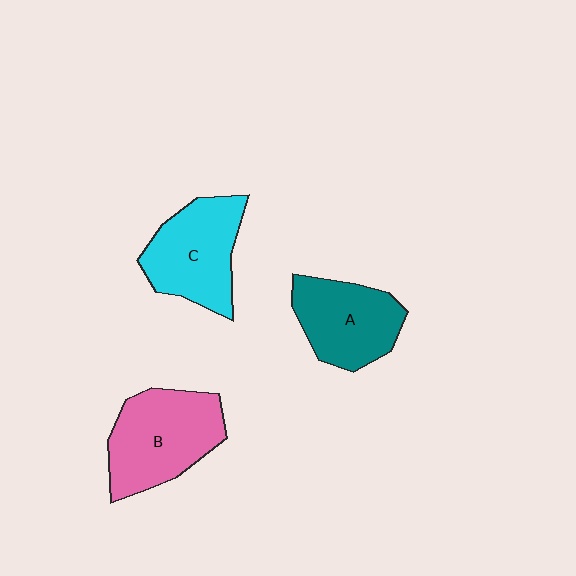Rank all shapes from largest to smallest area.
From largest to smallest: B (pink), C (cyan), A (teal).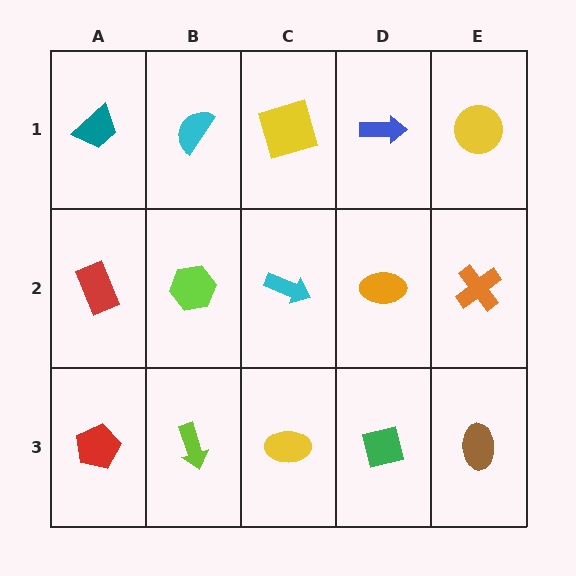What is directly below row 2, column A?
A red pentagon.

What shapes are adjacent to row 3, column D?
An orange ellipse (row 2, column D), a yellow ellipse (row 3, column C), a brown ellipse (row 3, column E).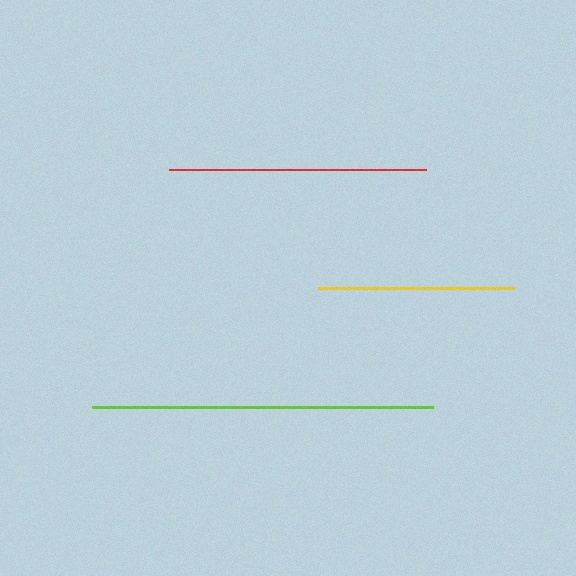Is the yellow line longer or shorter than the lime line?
The lime line is longer than the yellow line.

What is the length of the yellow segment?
The yellow segment is approximately 197 pixels long.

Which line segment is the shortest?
The yellow line is the shortest at approximately 197 pixels.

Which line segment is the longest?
The lime line is the longest at approximately 342 pixels.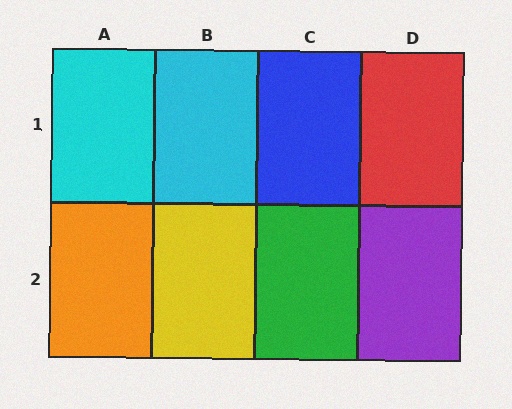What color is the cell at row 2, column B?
Yellow.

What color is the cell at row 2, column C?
Green.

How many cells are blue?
1 cell is blue.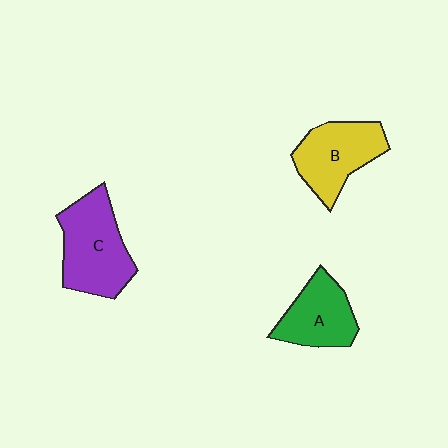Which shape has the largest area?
Shape C (purple).